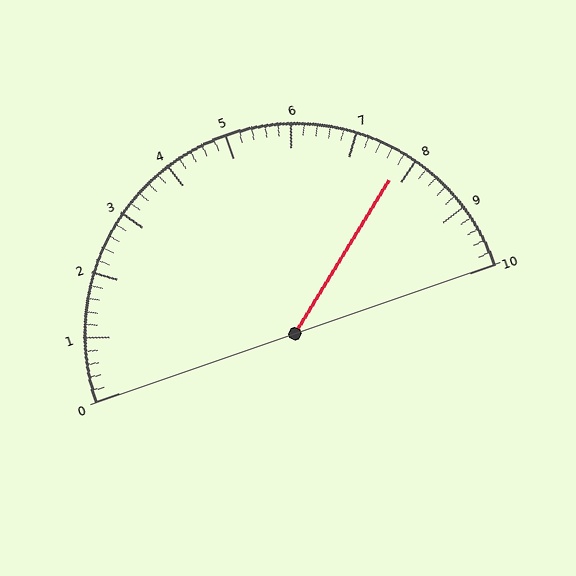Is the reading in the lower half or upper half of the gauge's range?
The reading is in the upper half of the range (0 to 10).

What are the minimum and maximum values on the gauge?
The gauge ranges from 0 to 10.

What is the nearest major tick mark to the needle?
The nearest major tick mark is 8.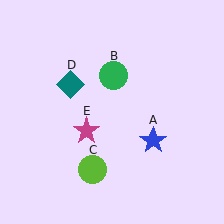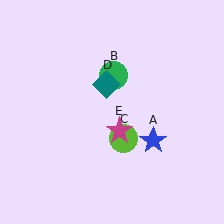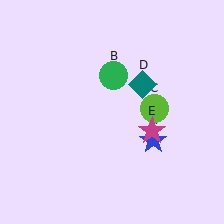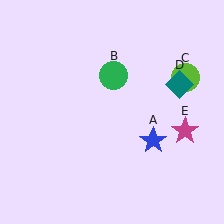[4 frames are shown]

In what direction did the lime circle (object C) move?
The lime circle (object C) moved up and to the right.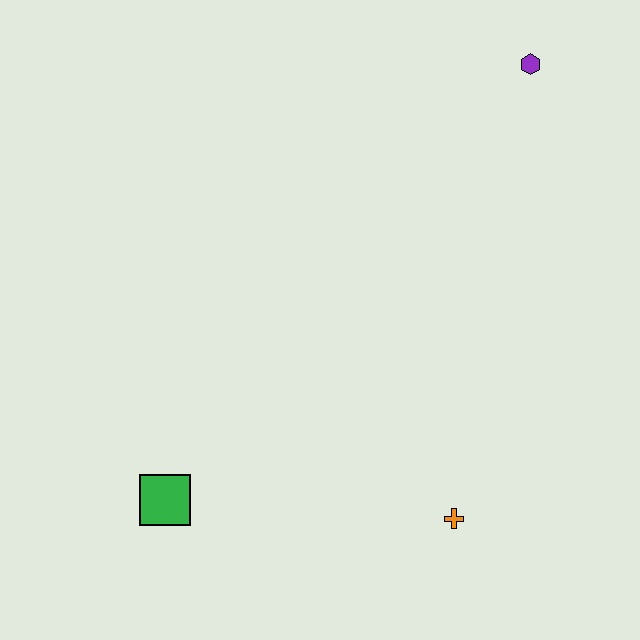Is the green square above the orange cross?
Yes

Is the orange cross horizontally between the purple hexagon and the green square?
Yes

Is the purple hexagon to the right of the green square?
Yes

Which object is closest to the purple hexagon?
The orange cross is closest to the purple hexagon.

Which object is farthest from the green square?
The purple hexagon is farthest from the green square.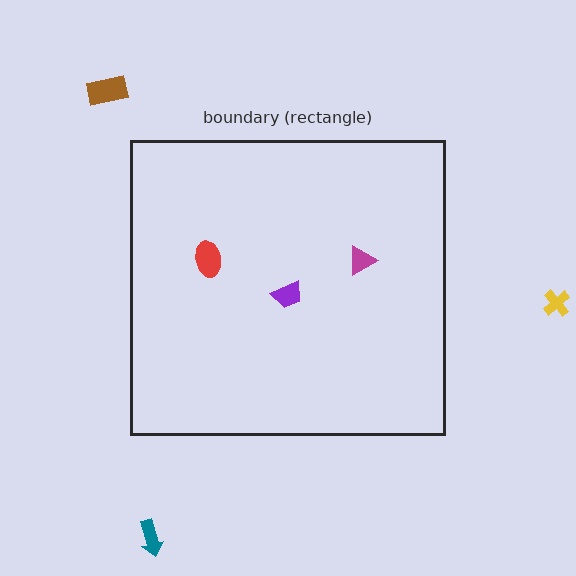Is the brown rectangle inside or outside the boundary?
Outside.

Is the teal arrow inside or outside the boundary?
Outside.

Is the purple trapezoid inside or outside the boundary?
Inside.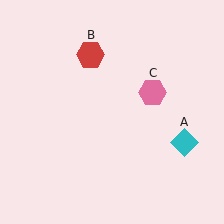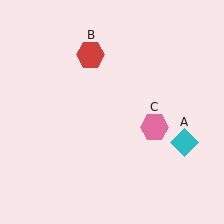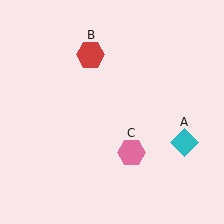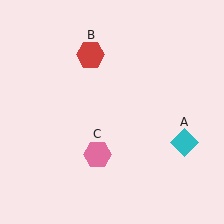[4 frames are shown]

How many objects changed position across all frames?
1 object changed position: pink hexagon (object C).